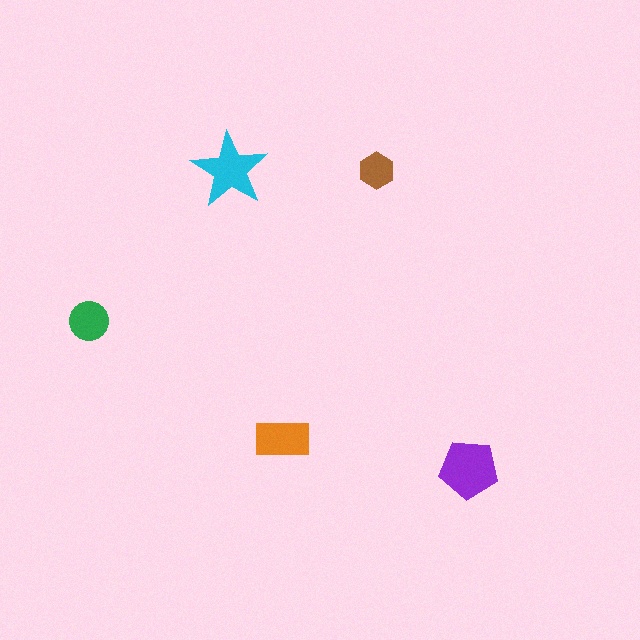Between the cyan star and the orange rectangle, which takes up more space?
The cyan star.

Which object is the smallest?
The brown hexagon.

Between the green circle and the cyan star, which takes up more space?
The cyan star.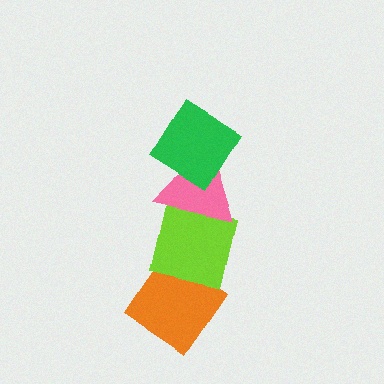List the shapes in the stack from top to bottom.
From top to bottom: the green diamond, the pink triangle, the lime square, the orange diamond.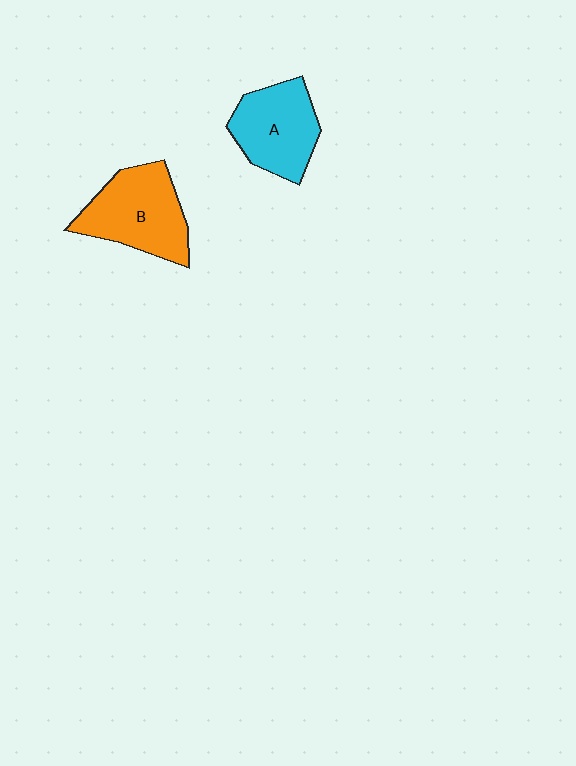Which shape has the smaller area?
Shape A (cyan).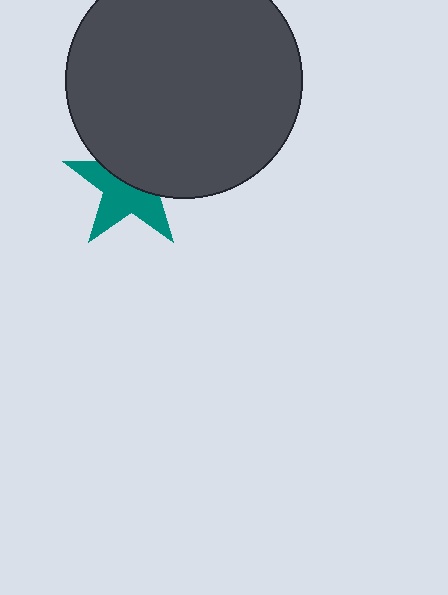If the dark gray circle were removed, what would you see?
You would see the complete teal star.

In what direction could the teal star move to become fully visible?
The teal star could move down. That would shift it out from behind the dark gray circle entirely.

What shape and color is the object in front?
The object in front is a dark gray circle.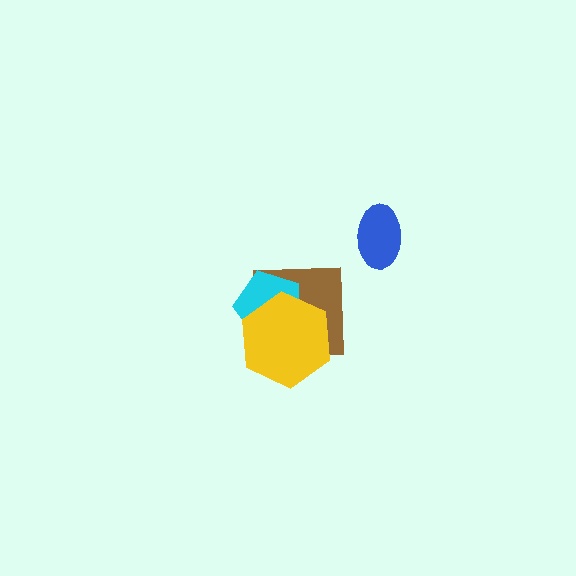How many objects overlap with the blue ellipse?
0 objects overlap with the blue ellipse.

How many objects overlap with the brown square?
2 objects overlap with the brown square.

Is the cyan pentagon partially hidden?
Yes, it is partially covered by another shape.